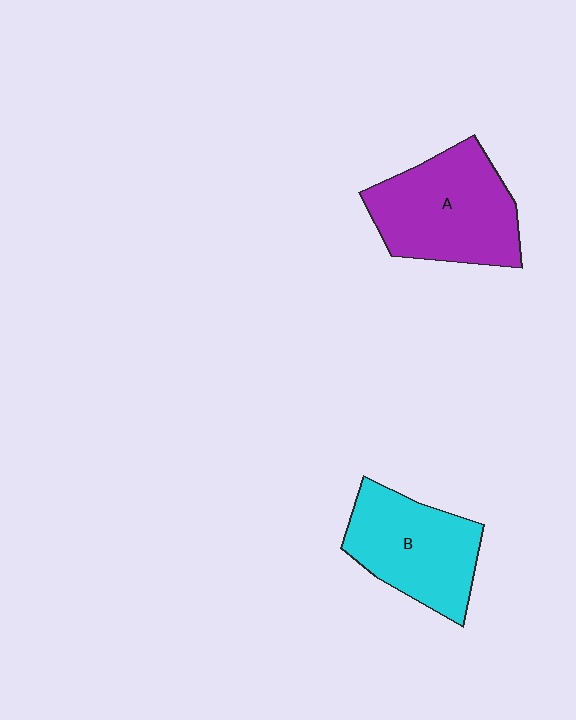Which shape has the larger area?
Shape A (purple).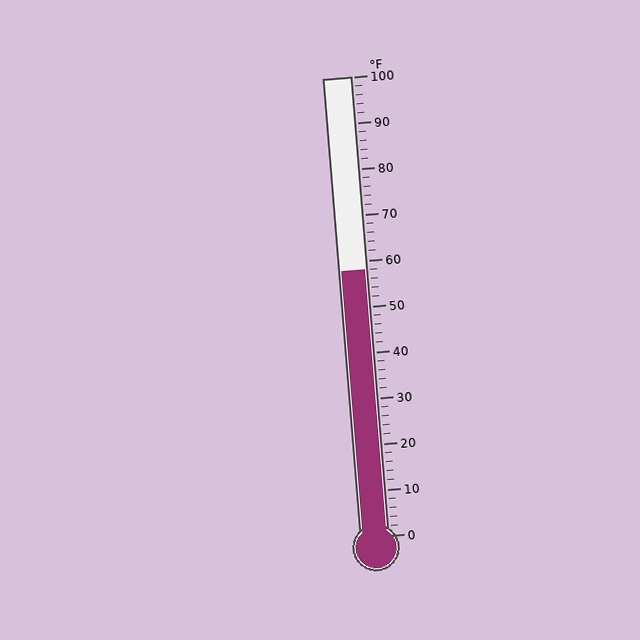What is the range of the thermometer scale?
The thermometer scale ranges from 0°F to 100°F.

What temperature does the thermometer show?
The thermometer shows approximately 58°F.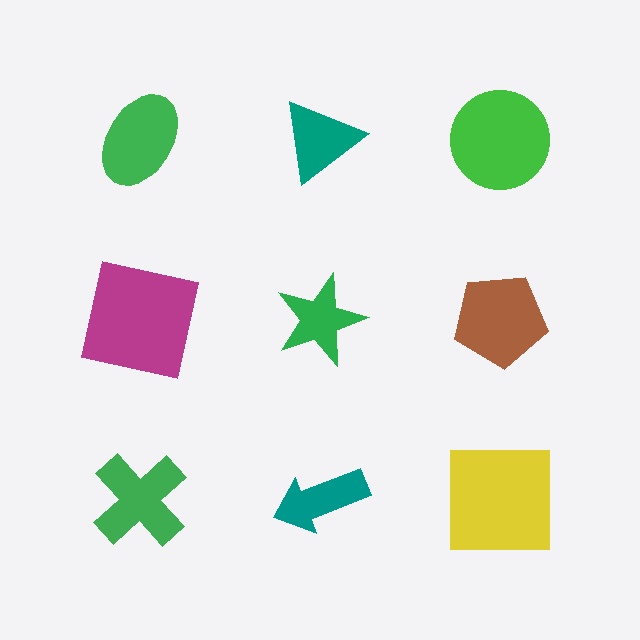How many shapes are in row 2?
3 shapes.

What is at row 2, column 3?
A brown pentagon.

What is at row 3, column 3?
A yellow square.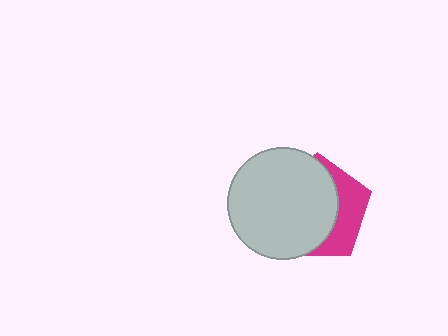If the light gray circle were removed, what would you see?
You would see the complete magenta pentagon.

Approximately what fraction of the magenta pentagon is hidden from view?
Roughly 67% of the magenta pentagon is hidden behind the light gray circle.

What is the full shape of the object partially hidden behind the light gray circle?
The partially hidden object is a magenta pentagon.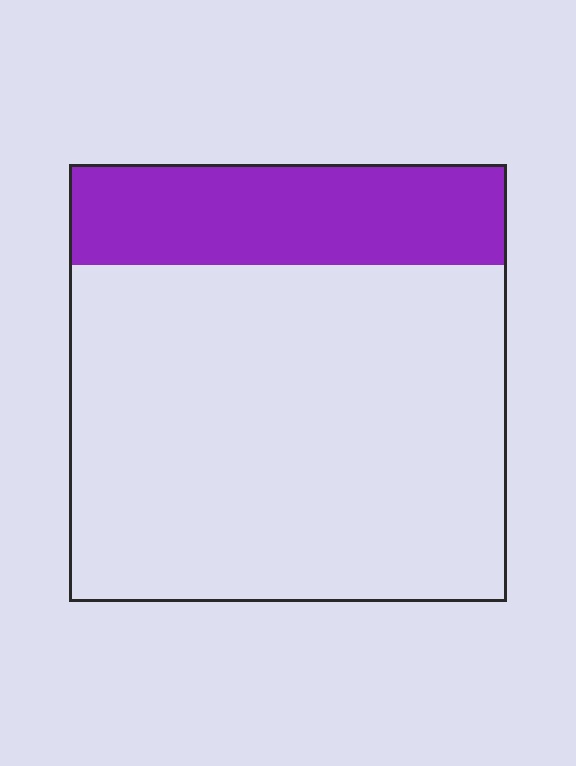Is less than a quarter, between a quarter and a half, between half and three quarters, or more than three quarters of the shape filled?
Less than a quarter.